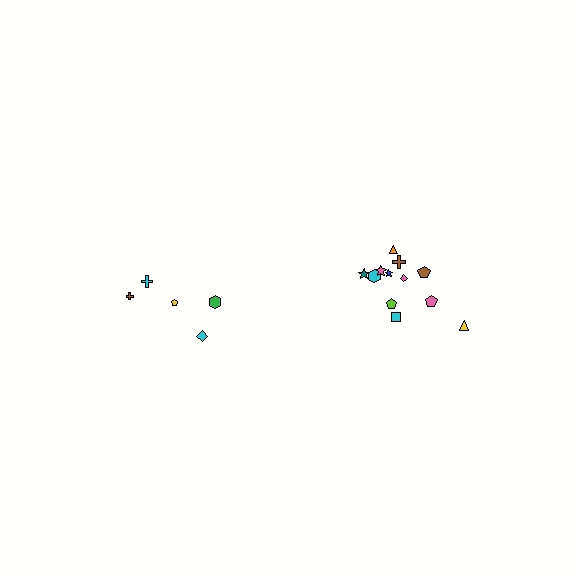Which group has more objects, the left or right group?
The right group.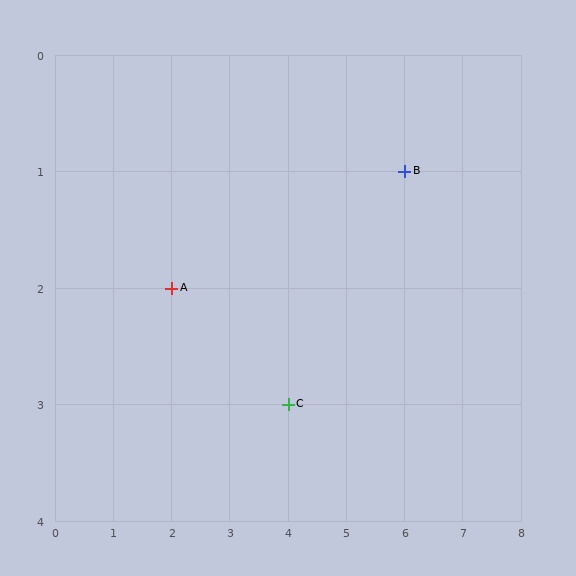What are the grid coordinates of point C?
Point C is at grid coordinates (4, 3).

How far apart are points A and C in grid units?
Points A and C are 2 columns and 1 row apart (about 2.2 grid units diagonally).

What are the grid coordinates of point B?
Point B is at grid coordinates (6, 1).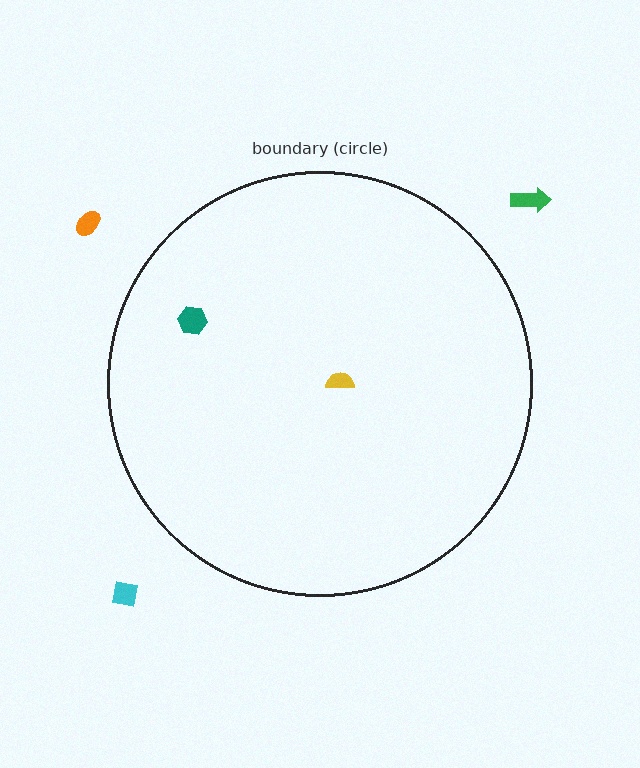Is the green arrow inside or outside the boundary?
Outside.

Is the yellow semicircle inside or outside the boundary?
Inside.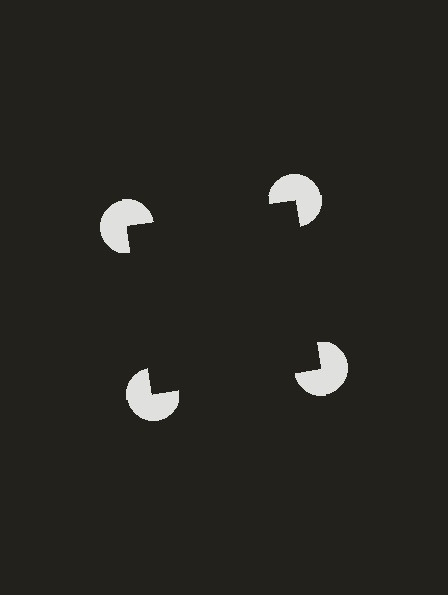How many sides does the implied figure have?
4 sides.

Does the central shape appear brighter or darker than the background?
It typically appears slightly darker than the background, even though no actual brightness change is drawn.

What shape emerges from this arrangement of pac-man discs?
An illusory square — its edges are inferred from the aligned wedge cuts in the pac-man discs, not physically drawn.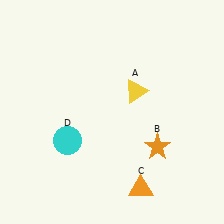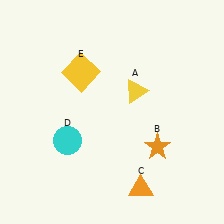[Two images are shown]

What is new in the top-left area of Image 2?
A yellow square (E) was added in the top-left area of Image 2.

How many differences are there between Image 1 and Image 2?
There is 1 difference between the two images.